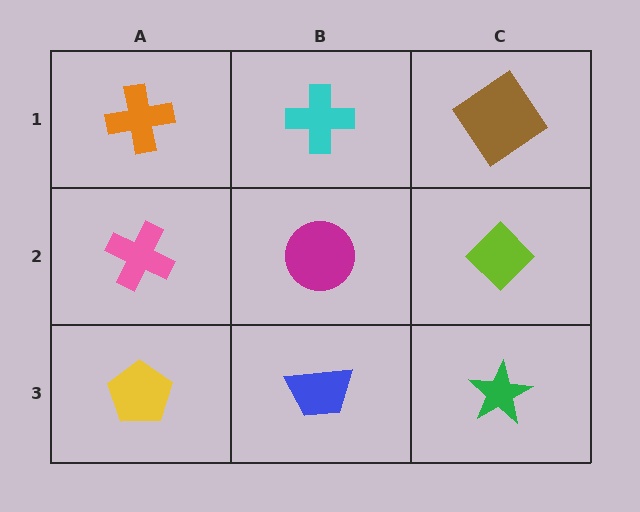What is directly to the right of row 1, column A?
A cyan cross.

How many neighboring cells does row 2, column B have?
4.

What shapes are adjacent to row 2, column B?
A cyan cross (row 1, column B), a blue trapezoid (row 3, column B), a pink cross (row 2, column A), a lime diamond (row 2, column C).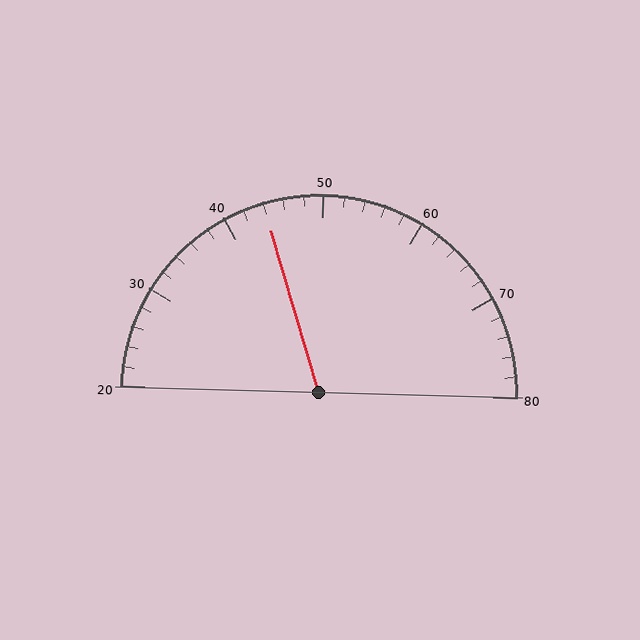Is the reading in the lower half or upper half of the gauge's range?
The reading is in the lower half of the range (20 to 80).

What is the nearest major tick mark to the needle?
The nearest major tick mark is 40.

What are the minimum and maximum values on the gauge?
The gauge ranges from 20 to 80.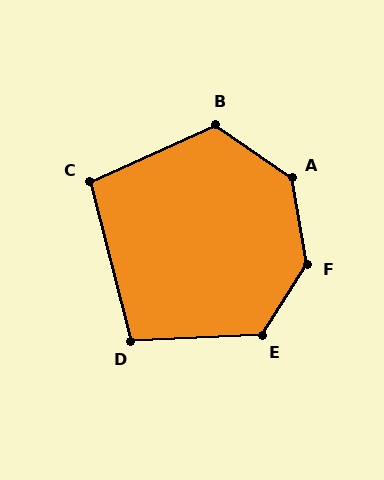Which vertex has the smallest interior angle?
C, at approximately 100 degrees.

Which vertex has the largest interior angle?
F, at approximately 137 degrees.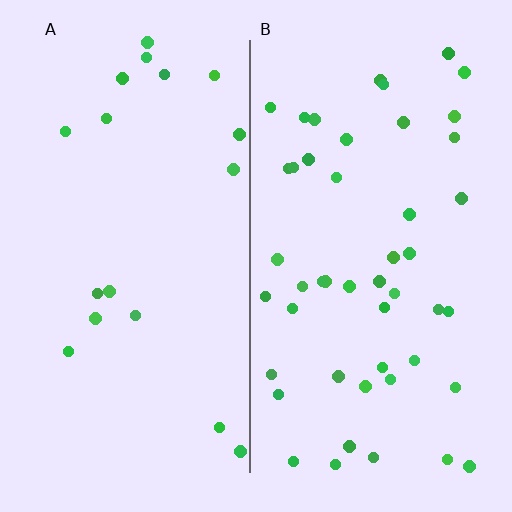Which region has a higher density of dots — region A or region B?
B (the right).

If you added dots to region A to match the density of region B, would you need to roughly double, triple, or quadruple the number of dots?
Approximately triple.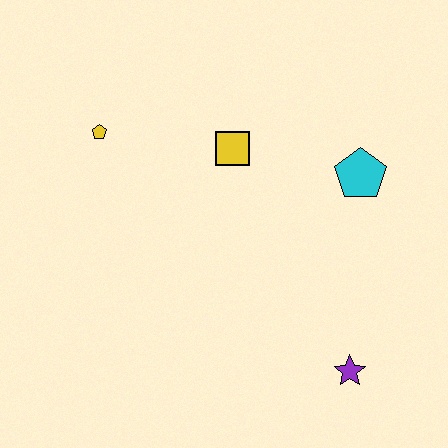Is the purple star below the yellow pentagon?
Yes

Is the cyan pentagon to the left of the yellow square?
No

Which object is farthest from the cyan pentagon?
The yellow pentagon is farthest from the cyan pentagon.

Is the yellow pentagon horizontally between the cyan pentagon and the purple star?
No